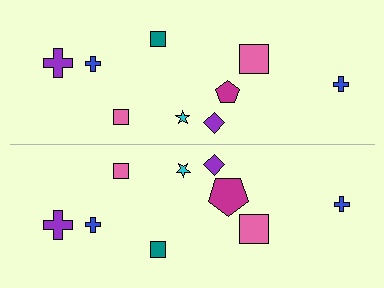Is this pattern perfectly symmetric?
No, the pattern is not perfectly symmetric. The magenta pentagon on the bottom side has a different size than its mirror counterpart.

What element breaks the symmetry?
The magenta pentagon on the bottom side has a different size than its mirror counterpart.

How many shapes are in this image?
There are 18 shapes in this image.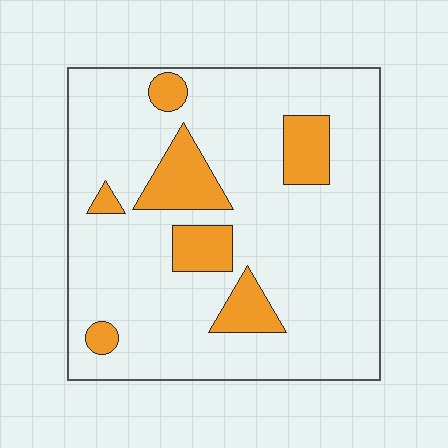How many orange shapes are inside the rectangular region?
7.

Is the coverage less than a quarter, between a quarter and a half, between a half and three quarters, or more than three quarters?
Less than a quarter.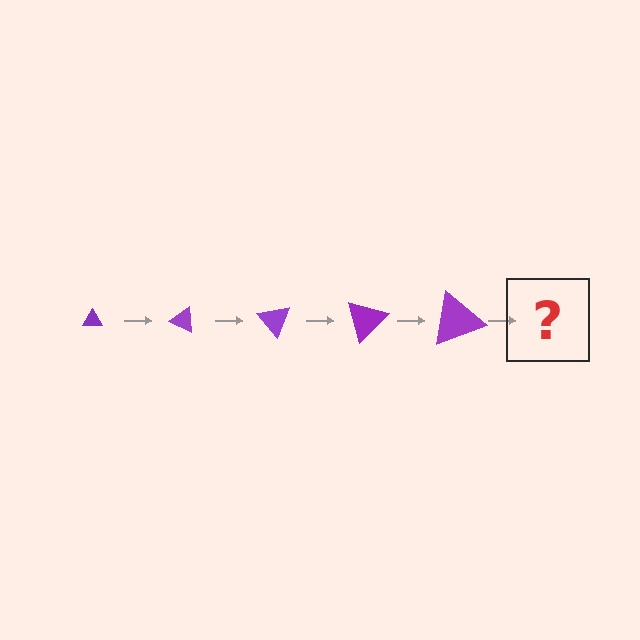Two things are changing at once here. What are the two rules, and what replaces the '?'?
The two rules are that the triangle grows larger each step and it rotates 25 degrees each step. The '?' should be a triangle, larger than the previous one and rotated 125 degrees from the start.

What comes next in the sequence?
The next element should be a triangle, larger than the previous one and rotated 125 degrees from the start.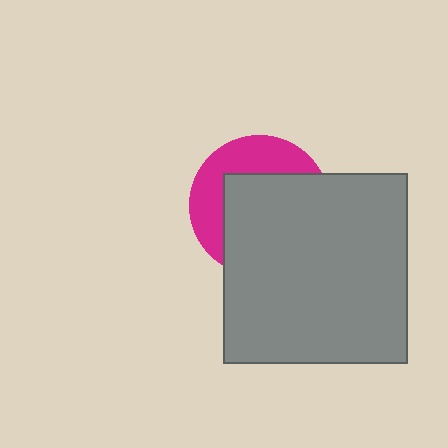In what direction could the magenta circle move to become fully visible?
The magenta circle could move toward the upper-left. That would shift it out from behind the gray rectangle entirely.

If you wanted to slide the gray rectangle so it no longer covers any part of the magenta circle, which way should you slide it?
Slide it toward the lower-right — that is the most direct way to separate the two shapes.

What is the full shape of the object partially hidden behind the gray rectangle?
The partially hidden object is a magenta circle.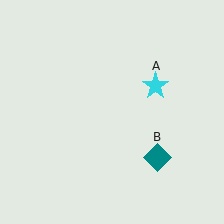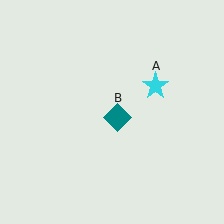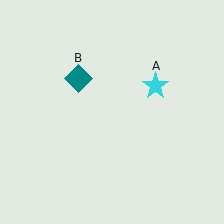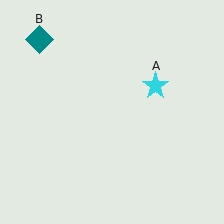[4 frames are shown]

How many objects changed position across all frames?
1 object changed position: teal diamond (object B).